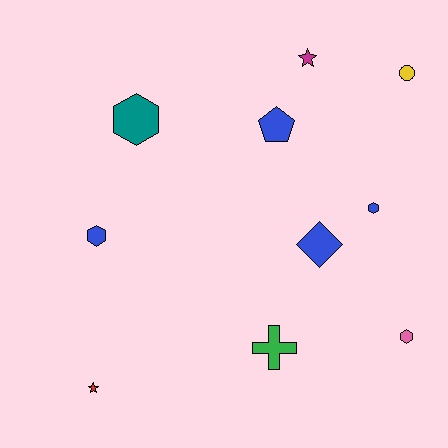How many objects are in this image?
There are 10 objects.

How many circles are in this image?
There is 1 circle.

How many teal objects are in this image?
There is 1 teal object.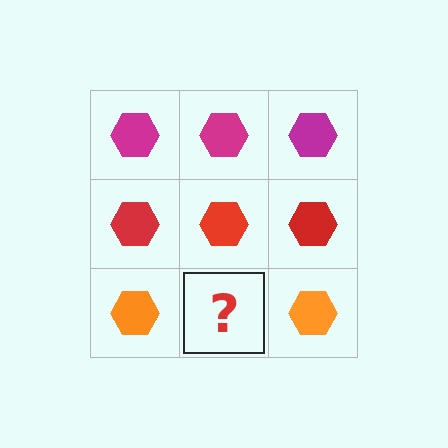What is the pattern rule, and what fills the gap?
The rule is that each row has a consistent color. The gap should be filled with an orange hexagon.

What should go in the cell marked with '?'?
The missing cell should contain an orange hexagon.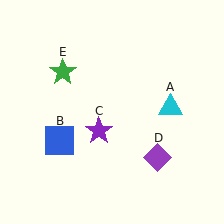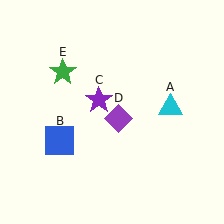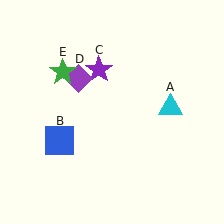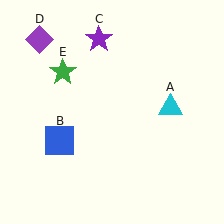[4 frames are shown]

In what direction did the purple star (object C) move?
The purple star (object C) moved up.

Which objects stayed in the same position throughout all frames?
Cyan triangle (object A) and blue square (object B) and green star (object E) remained stationary.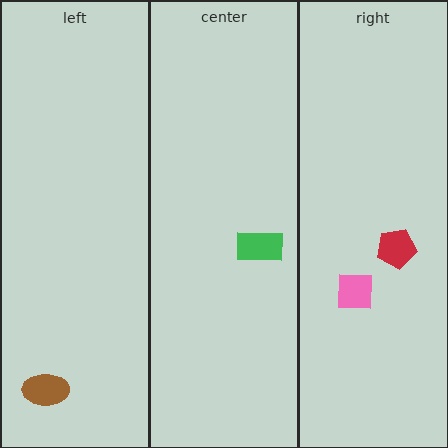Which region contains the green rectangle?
The center region.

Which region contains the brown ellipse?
The left region.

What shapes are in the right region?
The red pentagon, the pink square.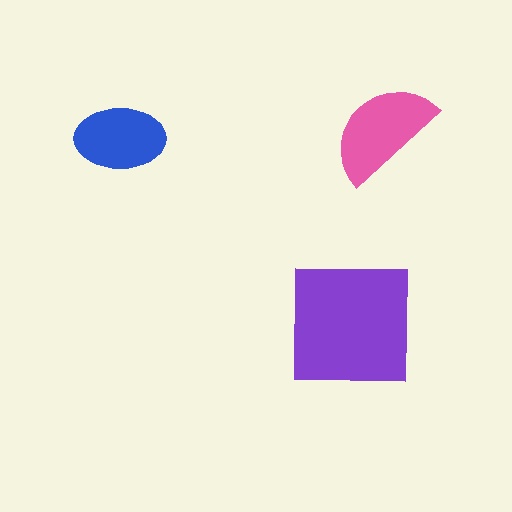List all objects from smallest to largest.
The blue ellipse, the pink semicircle, the purple square.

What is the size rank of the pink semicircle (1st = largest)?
2nd.